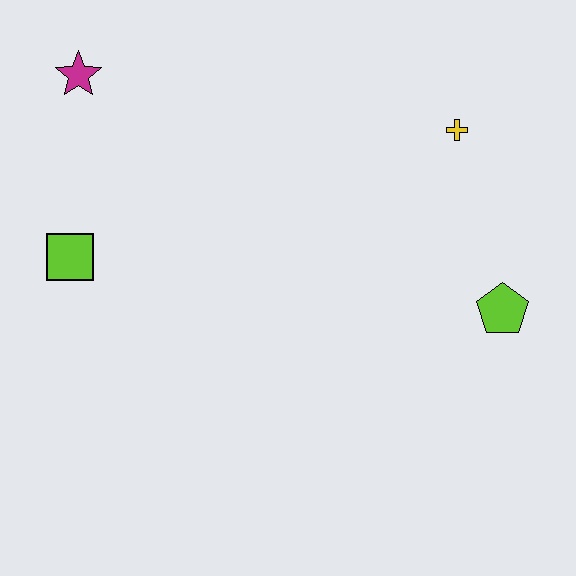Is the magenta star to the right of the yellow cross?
No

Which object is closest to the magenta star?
The lime square is closest to the magenta star.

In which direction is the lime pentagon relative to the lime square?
The lime pentagon is to the right of the lime square.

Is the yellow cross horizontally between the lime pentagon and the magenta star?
Yes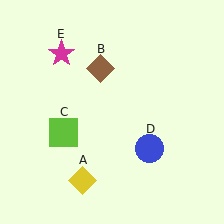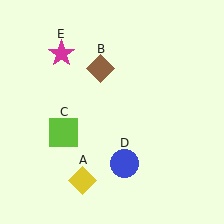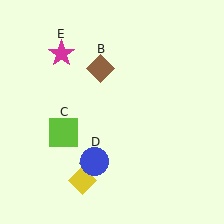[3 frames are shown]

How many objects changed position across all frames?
1 object changed position: blue circle (object D).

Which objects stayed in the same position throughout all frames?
Yellow diamond (object A) and brown diamond (object B) and lime square (object C) and magenta star (object E) remained stationary.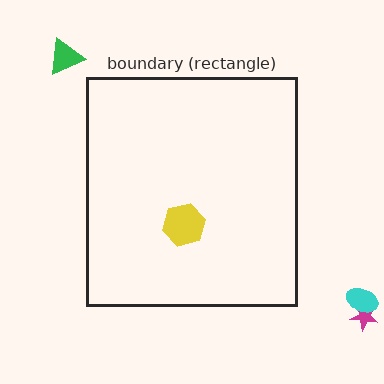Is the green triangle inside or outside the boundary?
Outside.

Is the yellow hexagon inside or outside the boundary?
Inside.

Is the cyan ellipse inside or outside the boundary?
Outside.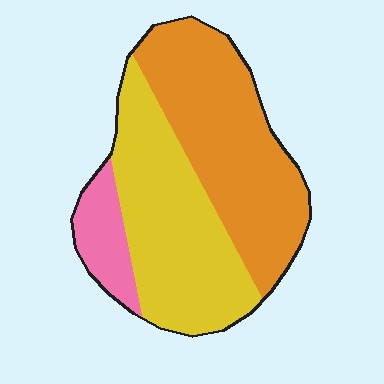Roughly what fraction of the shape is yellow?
Yellow takes up between a quarter and a half of the shape.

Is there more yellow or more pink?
Yellow.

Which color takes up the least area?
Pink, at roughly 10%.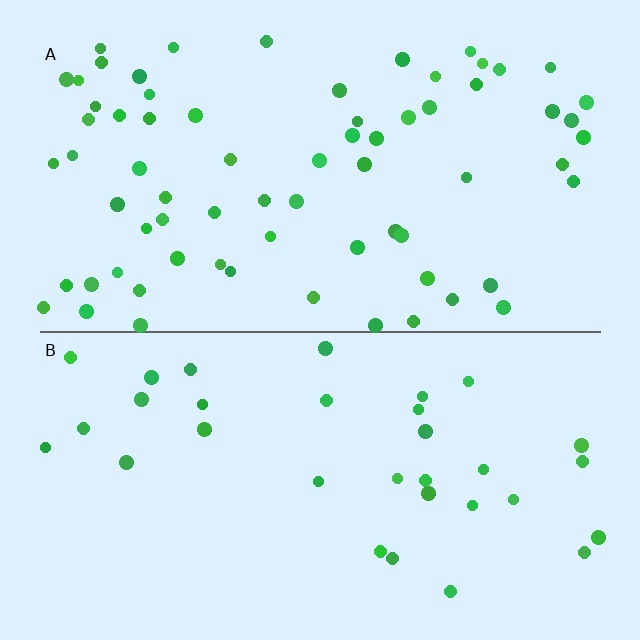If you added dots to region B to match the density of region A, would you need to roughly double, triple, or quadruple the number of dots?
Approximately double.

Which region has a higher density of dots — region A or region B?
A (the top).